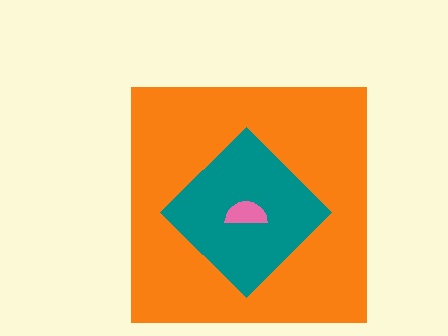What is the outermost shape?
The orange square.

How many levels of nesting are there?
3.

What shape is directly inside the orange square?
The teal diamond.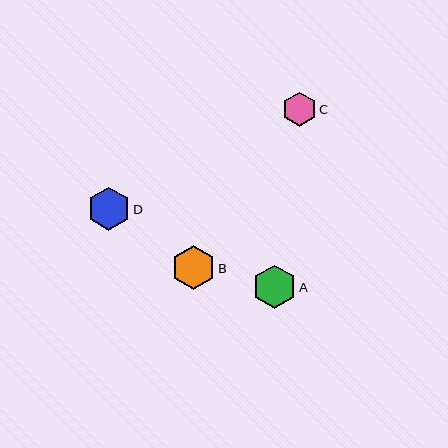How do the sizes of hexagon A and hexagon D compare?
Hexagon A and hexagon D are approximately the same size.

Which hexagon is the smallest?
Hexagon C is the smallest with a size of approximately 34 pixels.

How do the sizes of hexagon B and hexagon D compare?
Hexagon B and hexagon D are approximately the same size.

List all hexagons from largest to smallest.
From largest to smallest: B, A, D, C.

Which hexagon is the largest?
Hexagon B is the largest with a size of approximately 44 pixels.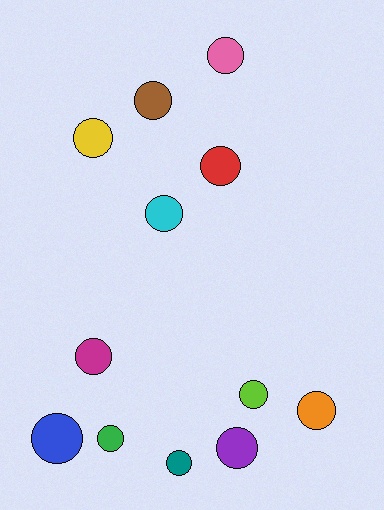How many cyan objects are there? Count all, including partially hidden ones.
There is 1 cyan object.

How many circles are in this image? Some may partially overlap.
There are 12 circles.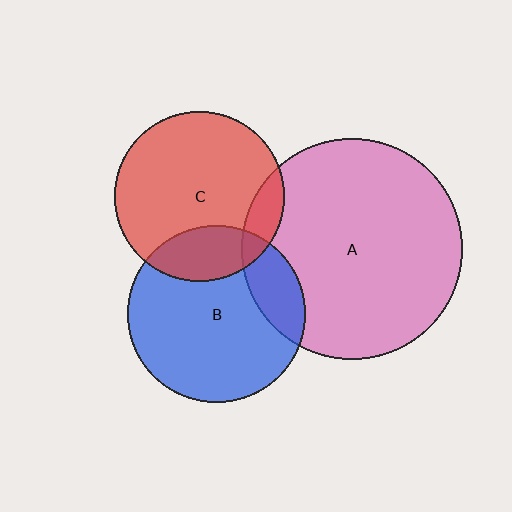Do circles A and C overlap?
Yes.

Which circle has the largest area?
Circle A (pink).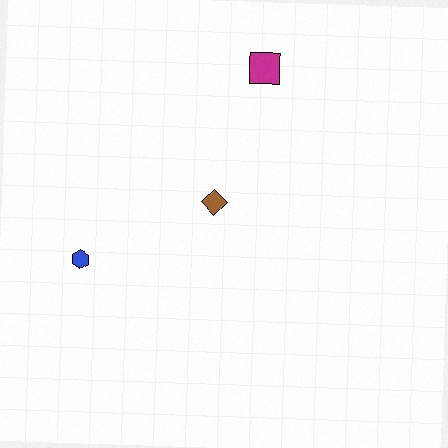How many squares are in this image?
There is 1 square.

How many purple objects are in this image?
There are no purple objects.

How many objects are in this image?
There are 3 objects.